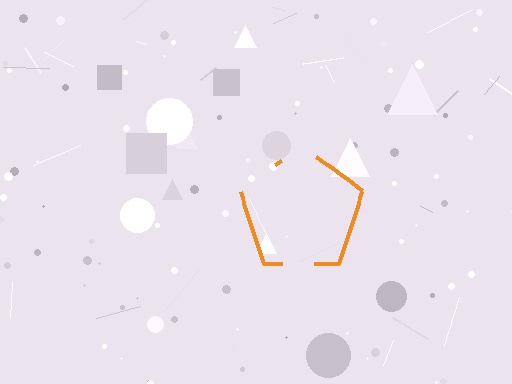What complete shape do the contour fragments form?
The contour fragments form a pentagon.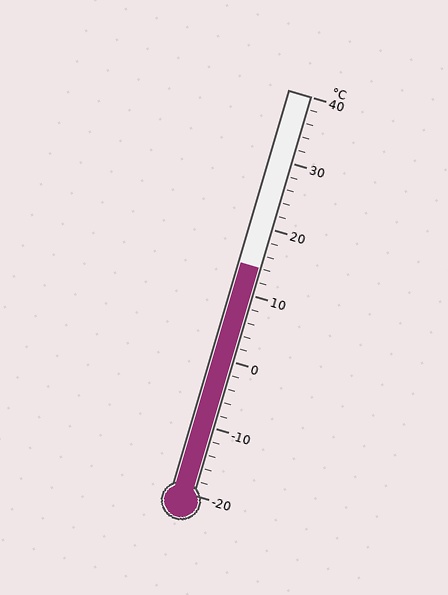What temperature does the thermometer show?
The thermometer shows approximately 14°C.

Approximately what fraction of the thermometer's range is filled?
The thermometer is filled to approximately 55% of its range.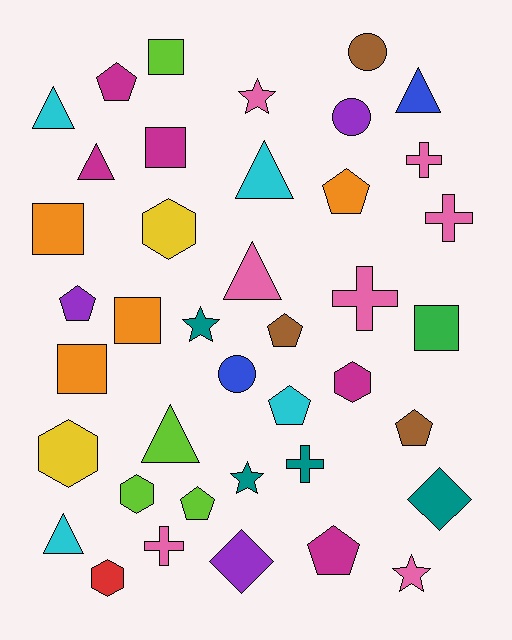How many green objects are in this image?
There is 1 green object.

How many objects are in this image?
There are 40 objects.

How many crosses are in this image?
There are 5 crosses.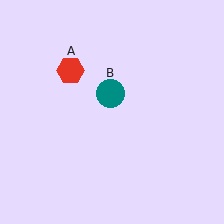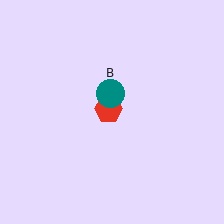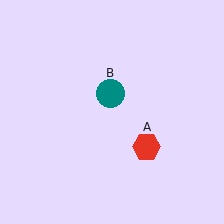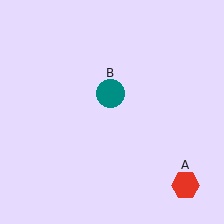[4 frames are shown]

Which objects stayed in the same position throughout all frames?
Teal circle (object B) remained stationary.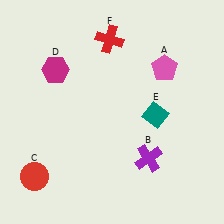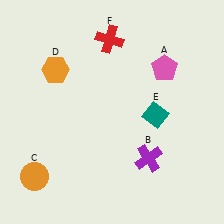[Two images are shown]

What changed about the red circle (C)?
In Image 1, C is red. In Image 2, it changed to orange.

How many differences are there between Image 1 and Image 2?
There are 2 differences between the two images.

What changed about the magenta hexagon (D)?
In Image 1, D is magenta. In Image 2, it changed to orange.